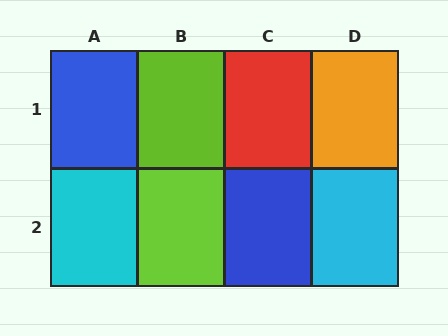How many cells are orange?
1 cell is orange.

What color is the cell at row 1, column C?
Red.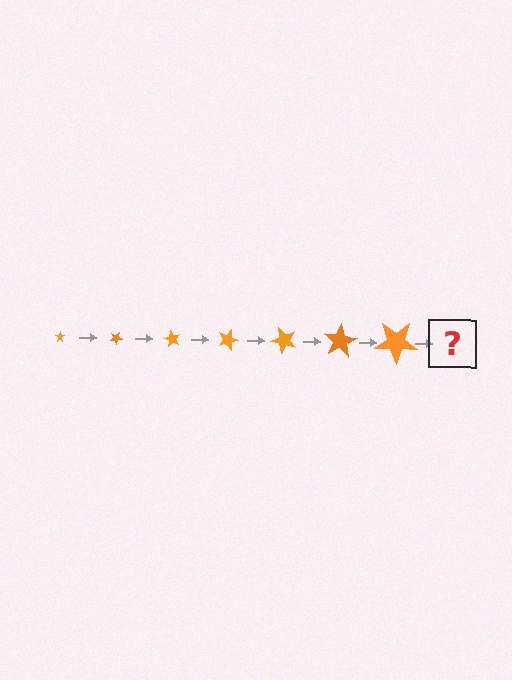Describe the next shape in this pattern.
It should be a star, larger than the previous one and rotated 210 degrees from the start.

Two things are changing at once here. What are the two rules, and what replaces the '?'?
The two rules are that the star grows larger each step and it rotates 30 degrees each step. The '?' should be a star, larger than the previous one and rotated 210 degrees from the start.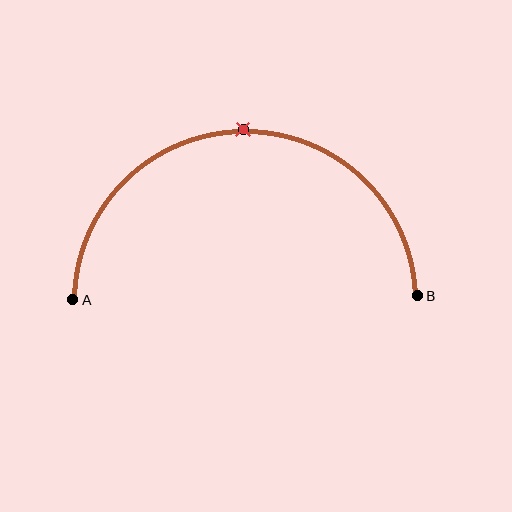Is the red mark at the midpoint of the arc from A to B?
Yes. The red mark lies on the arc at equal arc-length from both A and B — it is the arc midpoint.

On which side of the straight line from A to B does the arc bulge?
The arc bulges above the straight line connecting A and B.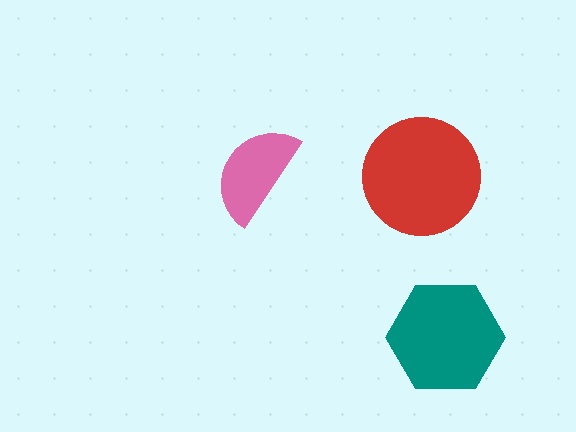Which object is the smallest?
The pink semicircle.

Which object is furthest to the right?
The teal hexagon is rightmost.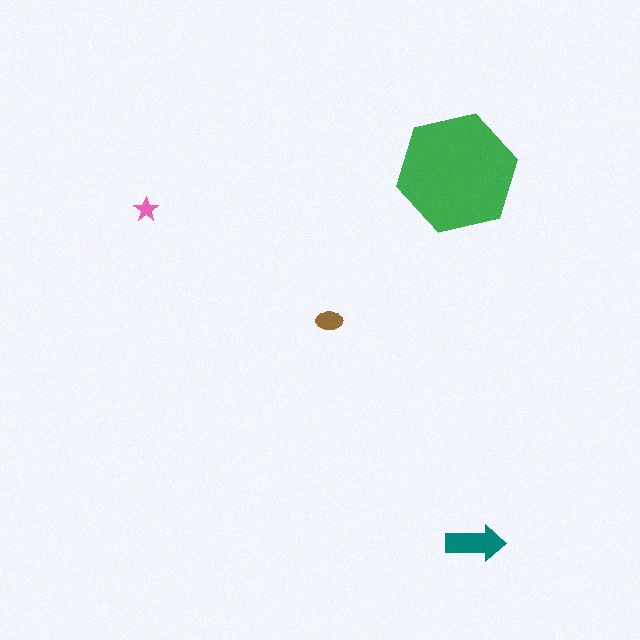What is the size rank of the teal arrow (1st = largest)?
2nd.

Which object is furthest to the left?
The pink star is leftmost.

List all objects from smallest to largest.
The pink star, the brown ellipse, the teal arrow, the green hexagon.